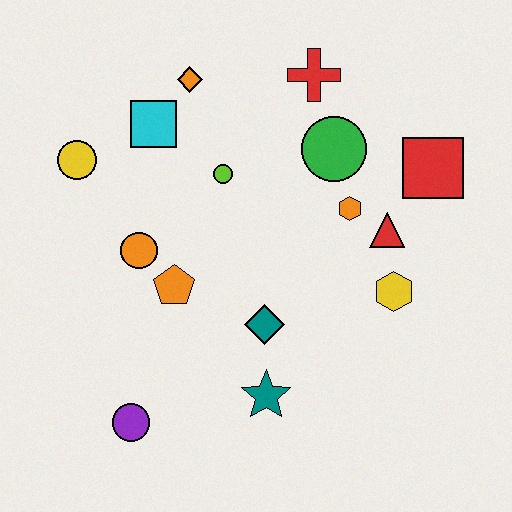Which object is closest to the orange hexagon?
The red triangle is closest to the orange hexagon.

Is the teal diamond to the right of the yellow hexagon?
No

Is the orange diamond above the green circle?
Yes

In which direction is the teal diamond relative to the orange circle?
The teal diamond is to the right of the orange circle.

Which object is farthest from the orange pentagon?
The red square is farthest from the orange pentagon.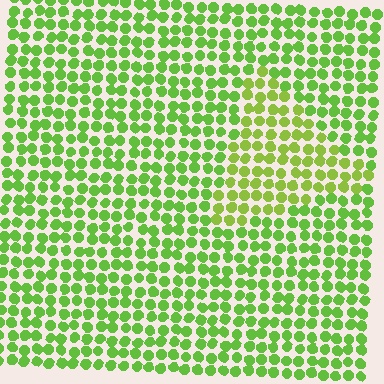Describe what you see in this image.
The image is filled with small lime elements in a uniform arrangement. A triangle-shaped region is visible where the elements are tinted to a slightly different hue, forming a subtle color boundary.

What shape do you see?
I see a triangle.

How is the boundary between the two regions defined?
The boundary is defined purely by a slight shift in hue (about 19 degrees). Spacing, size, and orientation are identical on both sides.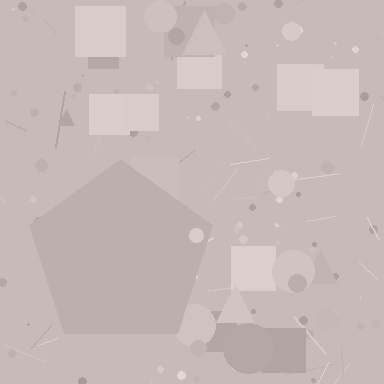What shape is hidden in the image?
A pentagon is hidden in the image.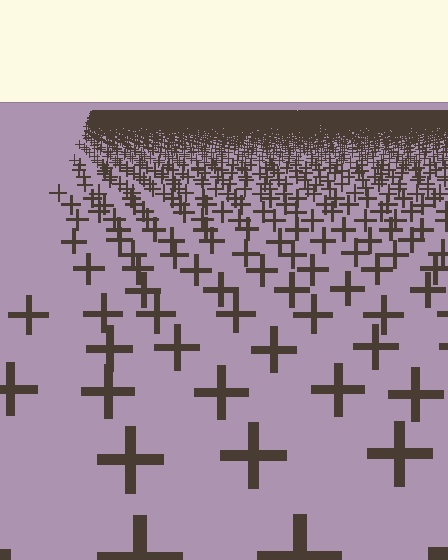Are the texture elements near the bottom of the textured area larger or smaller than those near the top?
Larger. Near the bottom, elements are closer to the viewer and appear at a bigger on-screen size.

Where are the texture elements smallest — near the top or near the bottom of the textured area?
Near the top.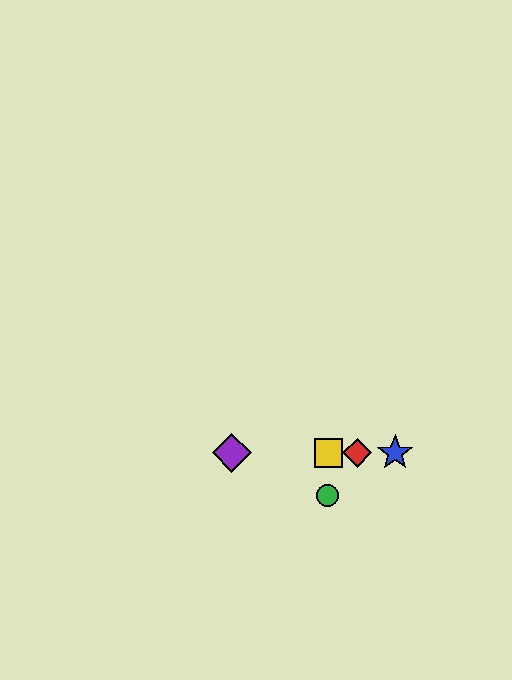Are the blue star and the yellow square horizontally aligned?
Yes, both are at y≈453.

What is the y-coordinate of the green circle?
The green circle is at y≈495.